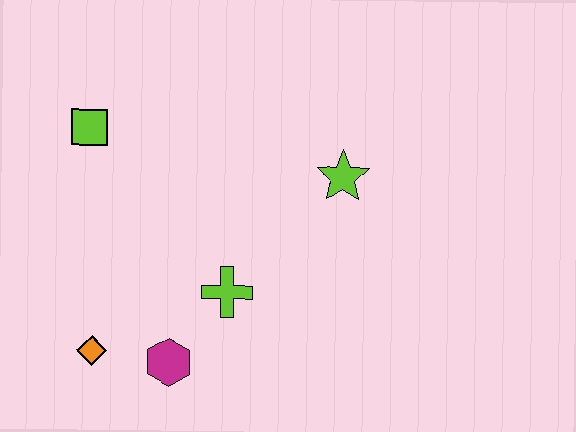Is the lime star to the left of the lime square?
No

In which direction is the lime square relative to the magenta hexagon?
The lime square is above the magenta hexagon.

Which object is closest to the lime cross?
The magenta hexagon is closest to the lime cross.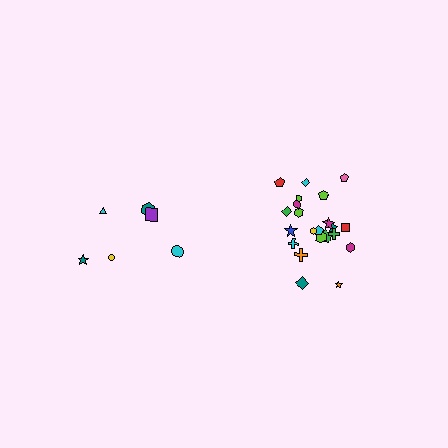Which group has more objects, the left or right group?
The right group.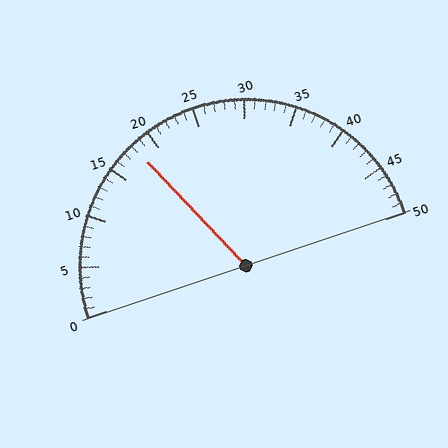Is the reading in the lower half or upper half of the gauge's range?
The reading is in the lower half of the range (0 to 50).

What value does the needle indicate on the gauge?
The needle indicates approximately 18.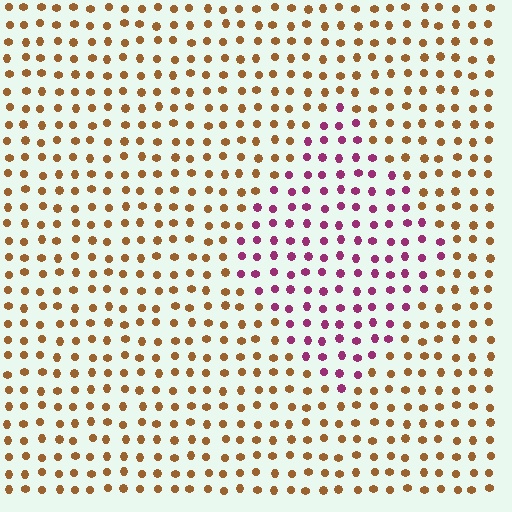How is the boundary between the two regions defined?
The boundary is defined purely by a slight shift in hue (about 69 degrees). Spacing, size, and orientation are identical on both sides.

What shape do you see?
I see a diamond.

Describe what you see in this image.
The image is filled with small brown elements in a uniform arrangement. A diamond-shaped region is visible where the elements are tinted to a slightly different hue, forming a subtle color boundary.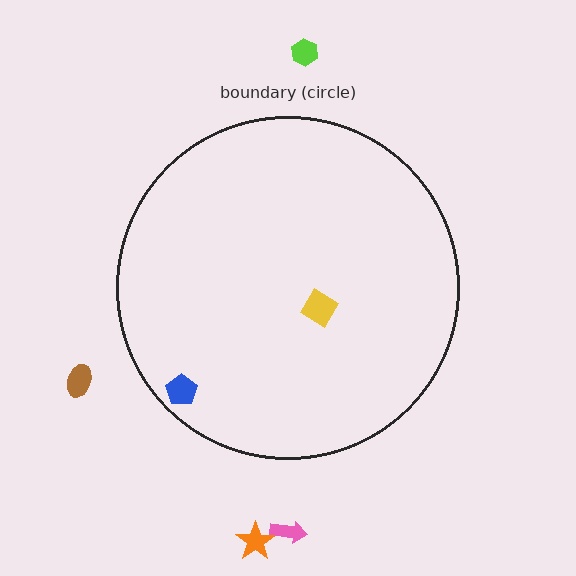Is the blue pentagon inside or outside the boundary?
Inside.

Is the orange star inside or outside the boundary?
Outside.